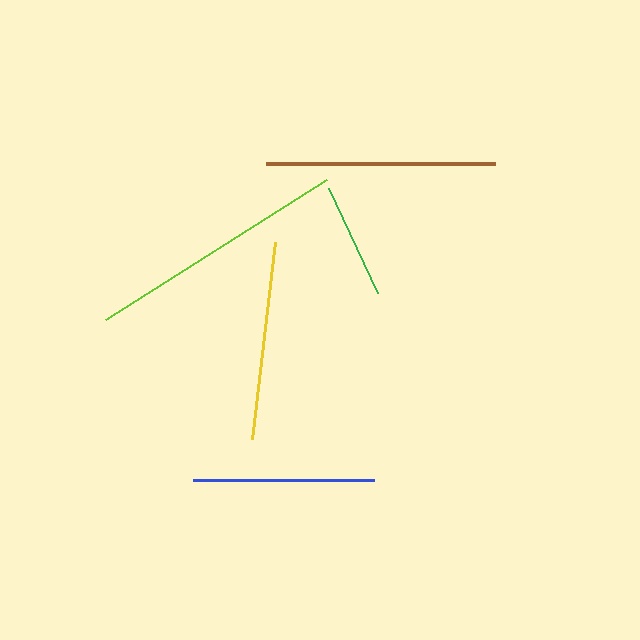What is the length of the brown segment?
The brown segment is approximately 229 pixels long.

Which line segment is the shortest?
The green line is the shortest at approximately 116 pixels.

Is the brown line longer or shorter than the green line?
The brown line is longer than the green line.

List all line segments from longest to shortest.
From longest to shortest: lime, brown, yellow, blue, green.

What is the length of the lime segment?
The lime segment is approximately 262 pixels long.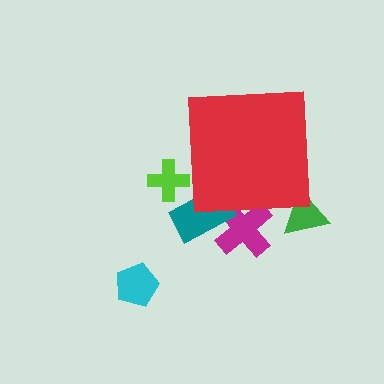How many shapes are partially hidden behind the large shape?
4 shapes are partially hidden.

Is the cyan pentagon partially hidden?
No, the cyan pentagon is fully visible.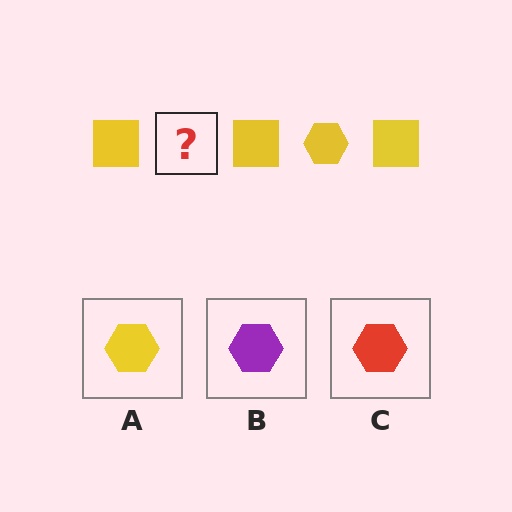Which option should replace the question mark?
Option A.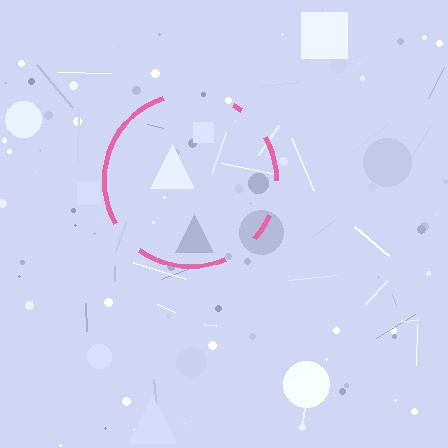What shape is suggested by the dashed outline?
The dashed outline suggests a circle.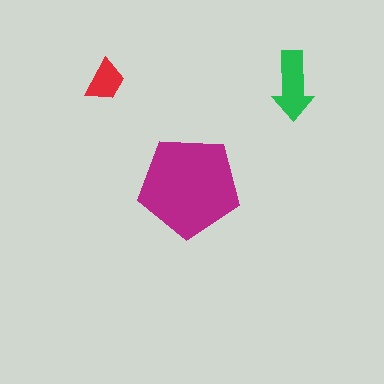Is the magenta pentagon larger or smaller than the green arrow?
Larger.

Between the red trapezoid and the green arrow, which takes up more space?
The green arrow.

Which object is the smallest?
The red trapezoid.